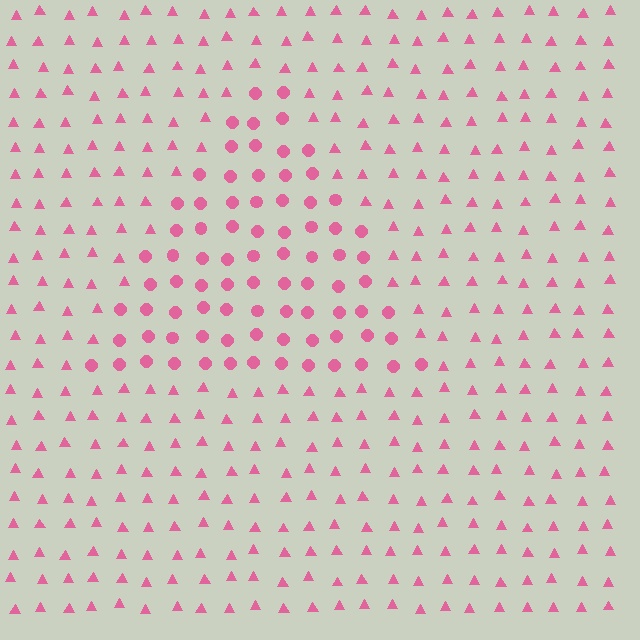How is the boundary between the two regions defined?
The boundary is defined by a change in element shape: circles inside vs. triangles outside. All elements share the same color and spacing.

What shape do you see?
I see a triangle.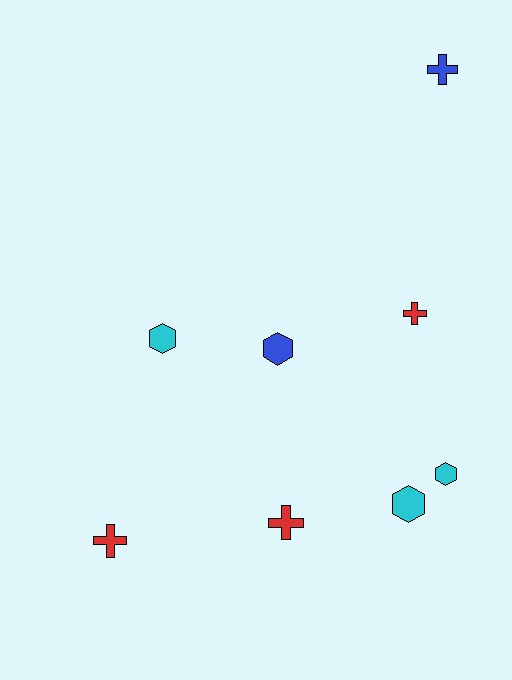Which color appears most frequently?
Red, with 3 objects.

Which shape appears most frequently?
Cross, with 4 objects.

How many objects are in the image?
There are 8 objects.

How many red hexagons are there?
There are no red hexagons.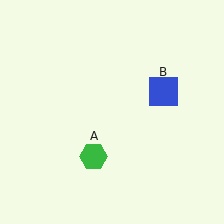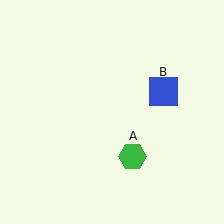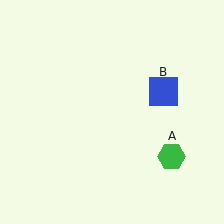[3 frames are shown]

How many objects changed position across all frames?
1 object changed position: green hexagon (object A).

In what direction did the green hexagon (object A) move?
The green hexagon (object A) moved right.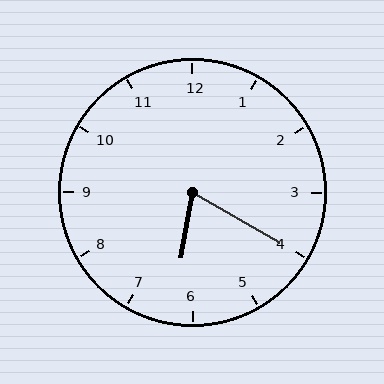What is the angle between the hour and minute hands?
Approximately 70 degrees.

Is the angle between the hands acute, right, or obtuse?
It is acute.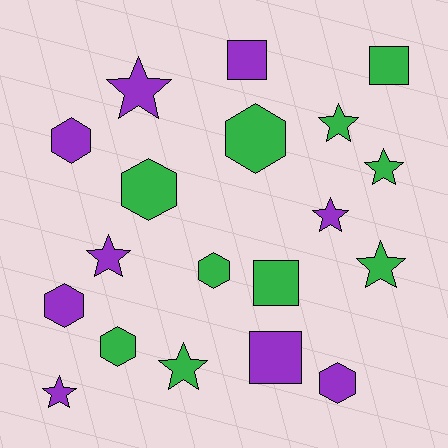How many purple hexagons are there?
There are 3 purple hexagons.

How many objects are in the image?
There are 19 objects.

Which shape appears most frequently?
Star, with 8 objects.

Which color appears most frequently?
Green, with 10 objects.